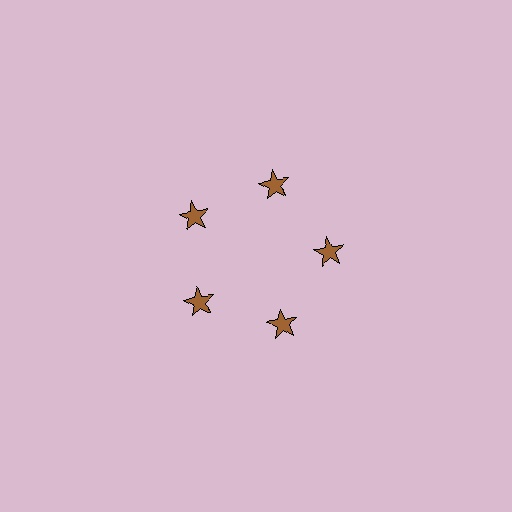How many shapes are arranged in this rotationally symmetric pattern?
There are 5 shapes, arranged in 5 groups of 1.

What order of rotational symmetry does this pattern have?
This pattern has 5-fold rotational symmetry.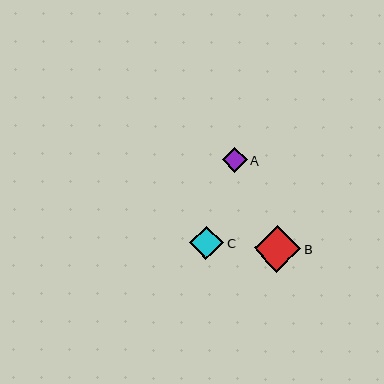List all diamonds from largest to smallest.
From largest to smallest: B, C, A.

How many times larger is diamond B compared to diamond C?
Diamond B is approximately 1.4 times the size of diamond C.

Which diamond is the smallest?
Diamond A is the smallest with a size of approximately 25 pixels.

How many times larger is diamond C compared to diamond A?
Diamond C is approximately 1.4 times the size of diamond A.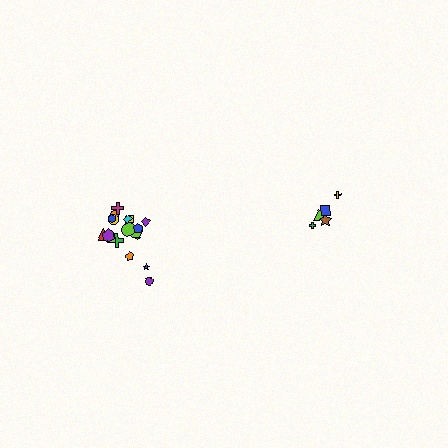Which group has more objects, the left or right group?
The left group.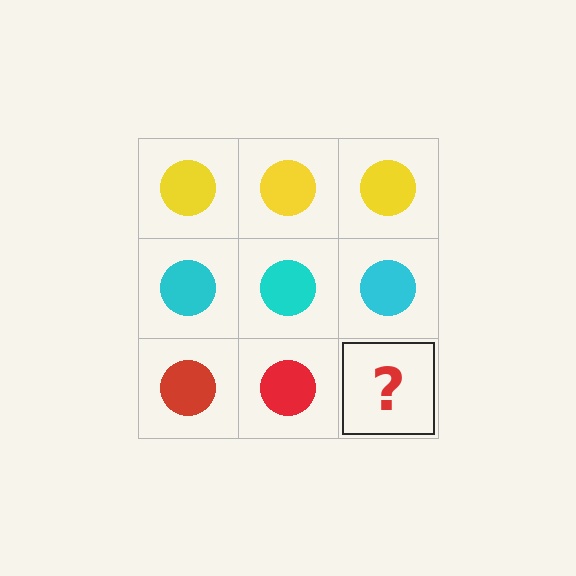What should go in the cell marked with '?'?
The missing cell should contain a red circle.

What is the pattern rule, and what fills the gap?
The rule is that each row has a consistent color. The gap should be filled with a red circle.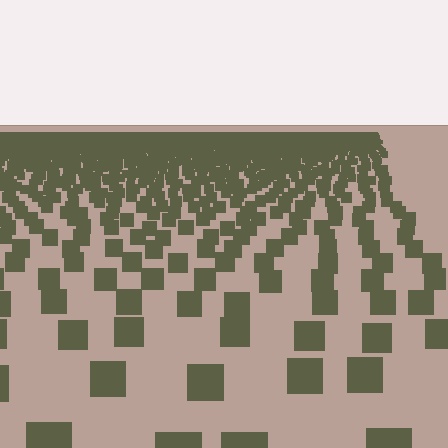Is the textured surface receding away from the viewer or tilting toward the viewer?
The surface is receding away from the viewer. Texture elements get smaller and denser toward the top.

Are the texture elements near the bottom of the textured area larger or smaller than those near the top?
Larger. Near the bottom, elements are closer to the viewer and appear at a bigger on-screen size.